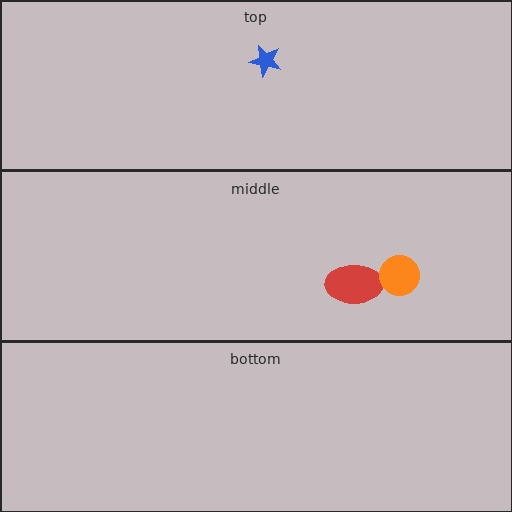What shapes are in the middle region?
The red ellipse, the orange circle.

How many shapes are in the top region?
1.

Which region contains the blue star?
The top region.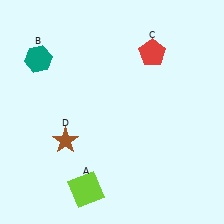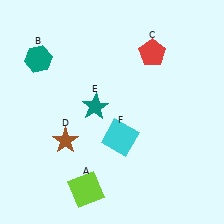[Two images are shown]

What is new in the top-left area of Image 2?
A teal star (E) was added in the top-left area of Image 2.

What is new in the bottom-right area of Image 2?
A cyan square (F) was added in the bottom-right area of Image 2.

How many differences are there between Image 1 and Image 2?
There are 2 differences between the two images.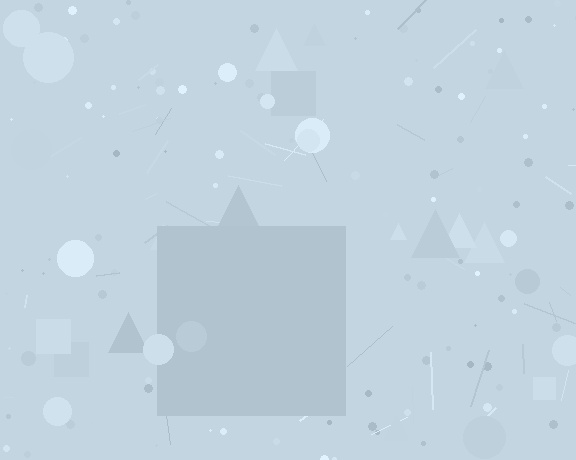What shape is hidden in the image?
A square is hidden in the image.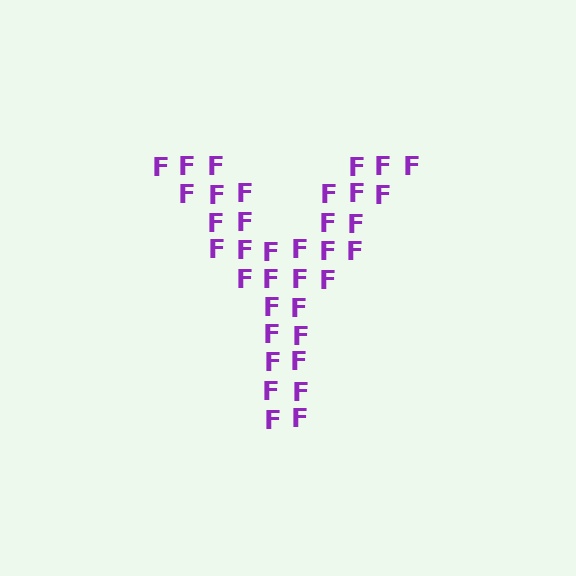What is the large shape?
The large shape is the letter Y.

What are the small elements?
The small elements are letter F's.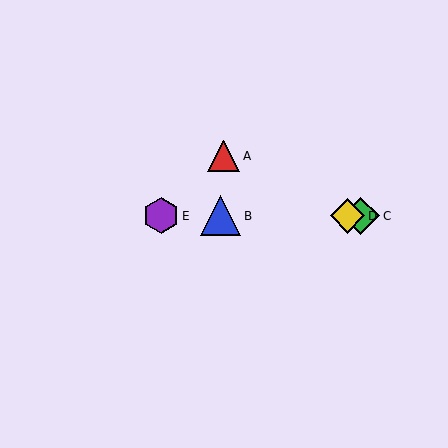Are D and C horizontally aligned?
Yes, both are at y≈216.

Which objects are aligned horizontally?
Objects B, C, D, E are aligned horizontally.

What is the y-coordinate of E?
Object E is at y≈216.